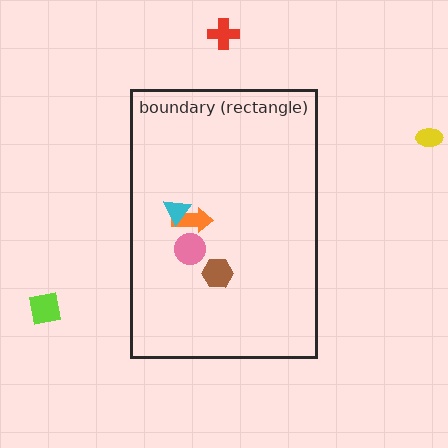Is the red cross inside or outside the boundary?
Outside.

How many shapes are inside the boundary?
4 inside, 3 outside.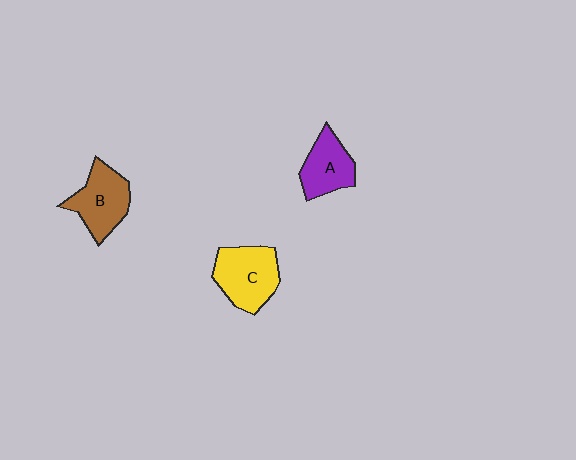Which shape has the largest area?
Shape C (yellow).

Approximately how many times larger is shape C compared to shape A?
Approximately 1.3 times.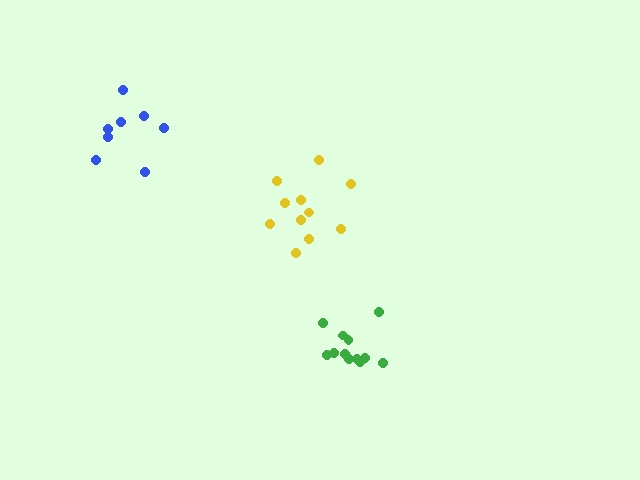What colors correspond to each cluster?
The clusters are colored: yellow, blue, green.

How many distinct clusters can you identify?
There are 3 distinct clusters.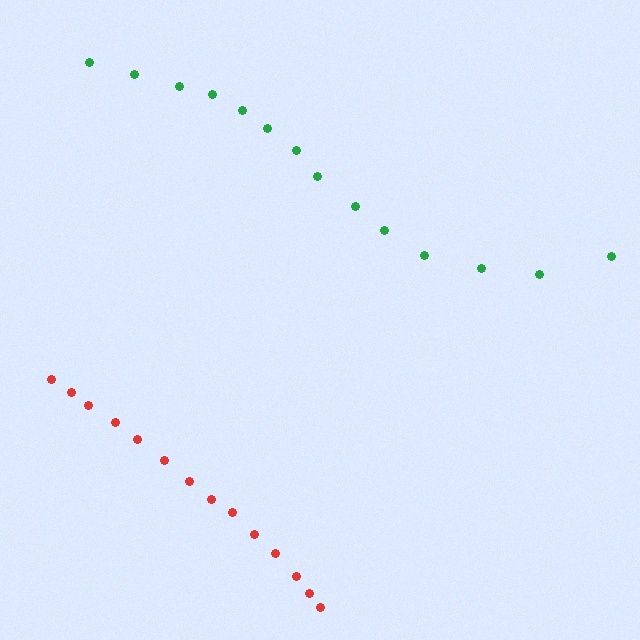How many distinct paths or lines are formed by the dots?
There are 2 distinct paths.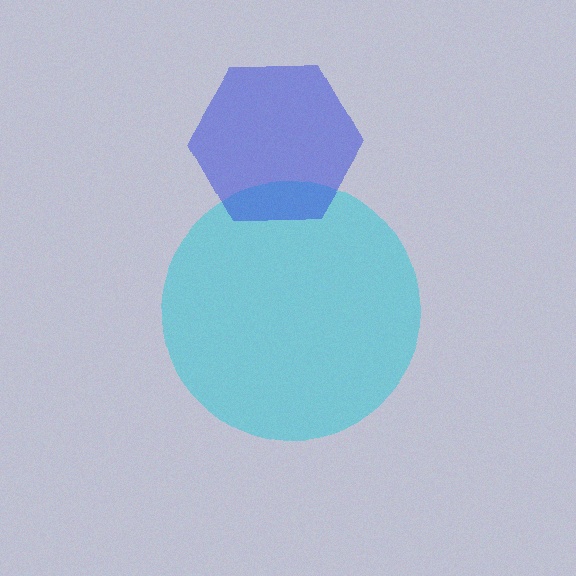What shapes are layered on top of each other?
The layered shapes are: a cyan circle, a blue hexagon.